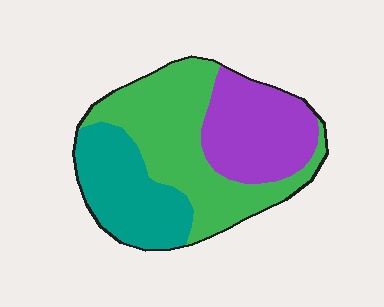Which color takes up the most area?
Green, at roughly 45%.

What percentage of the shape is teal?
Teal takes up about one quarter (1/4) of the shape.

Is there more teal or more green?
Green.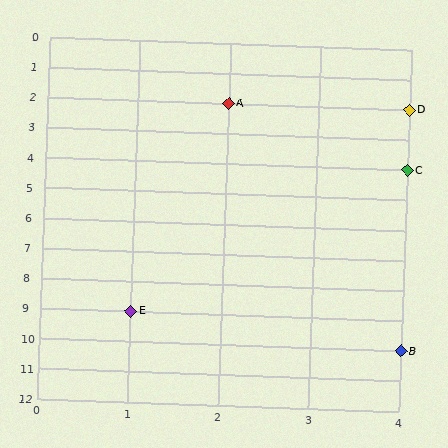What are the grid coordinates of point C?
Point C is at grid coordinates (4, 4).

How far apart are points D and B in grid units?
Points D and B are 8 rows apart.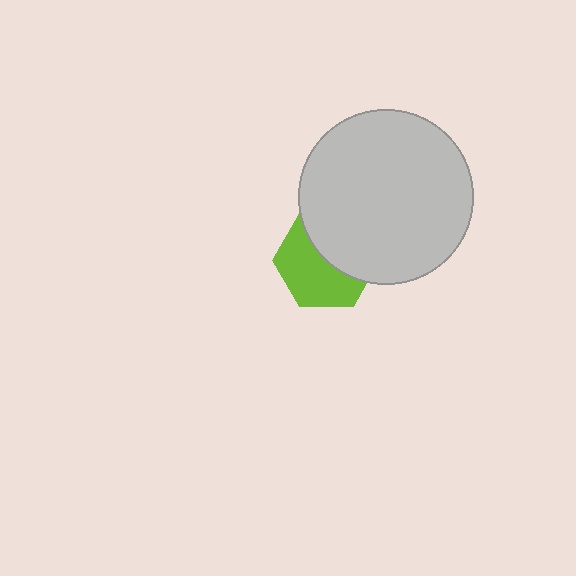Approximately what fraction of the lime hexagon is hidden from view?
Roughly 45% of the lime hexagon is hidden behind the light gray circle.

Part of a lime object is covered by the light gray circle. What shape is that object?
It is a hexagon.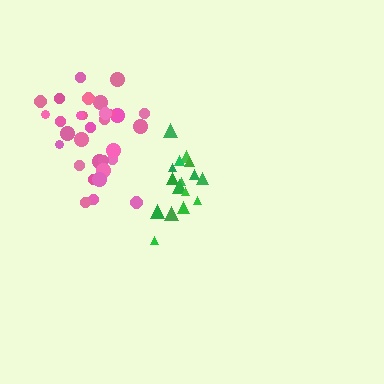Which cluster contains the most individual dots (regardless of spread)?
Pink (31).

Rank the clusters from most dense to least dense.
green, pink.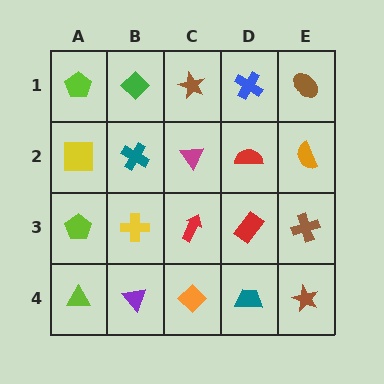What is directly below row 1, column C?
A magenta triangle.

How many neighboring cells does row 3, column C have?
4.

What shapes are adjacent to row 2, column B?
A green diamond (row 1, column B), a yellow cross (row 3, column B), a yellow square (row 2, column A), a magenta triangle (row 2, column C).